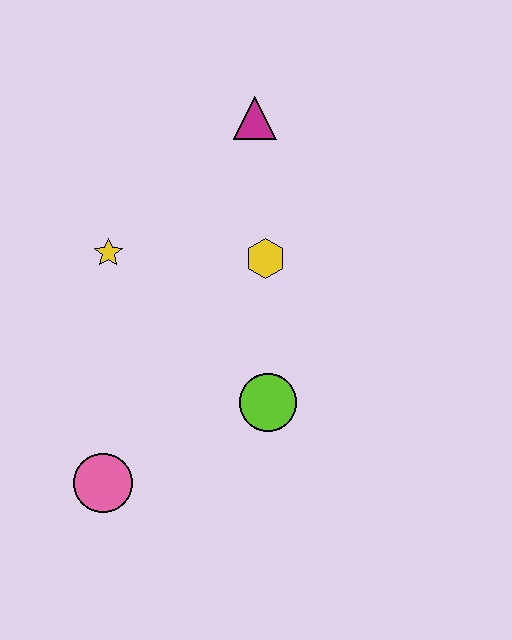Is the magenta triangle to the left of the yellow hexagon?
Yes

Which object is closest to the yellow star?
The yellow hexagon is closest to the yellow star.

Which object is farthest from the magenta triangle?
The pink circle is farthest from the magenta triangle.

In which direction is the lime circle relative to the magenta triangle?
The lime circle is below the magenta triangle.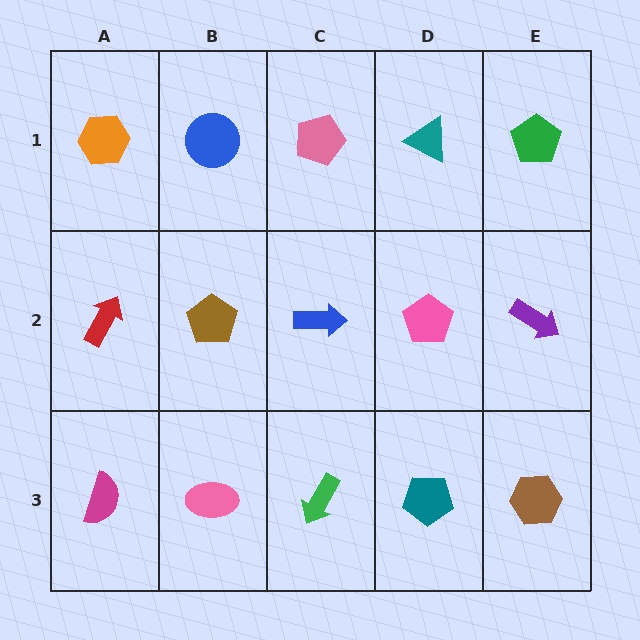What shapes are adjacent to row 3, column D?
A pink pentagon (row 2, column D), a green arrow (row 3, column C), a brown hexagon (row 3, column E).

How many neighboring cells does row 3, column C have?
3.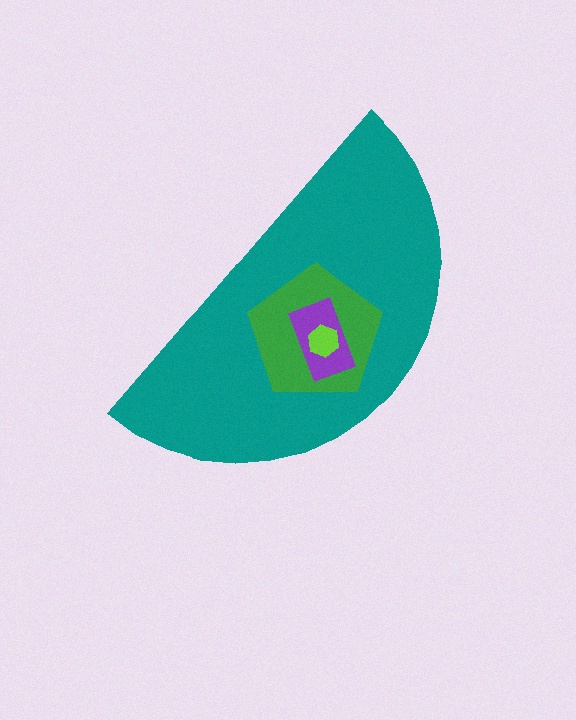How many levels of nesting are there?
4.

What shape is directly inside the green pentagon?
The purple rectangle.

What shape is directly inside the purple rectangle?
The lime hexagon.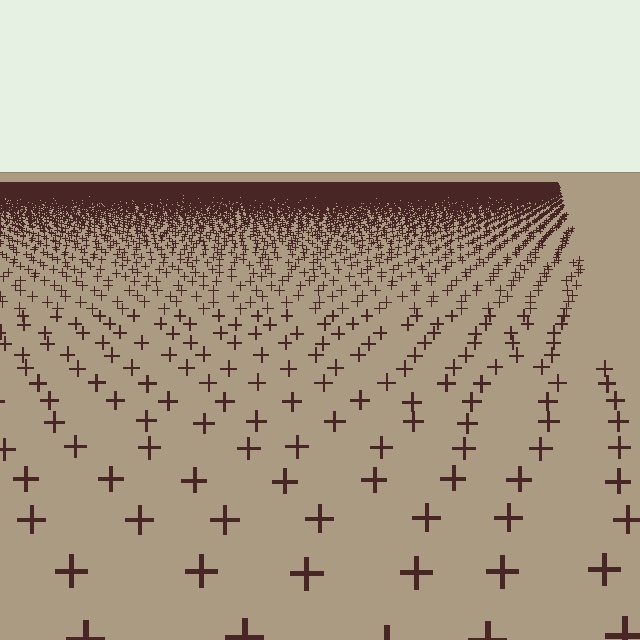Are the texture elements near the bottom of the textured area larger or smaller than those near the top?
Larger. Near the bottom, elements are closer to the viewer and appear at a bigger on-screen size.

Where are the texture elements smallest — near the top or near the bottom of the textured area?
Near the top.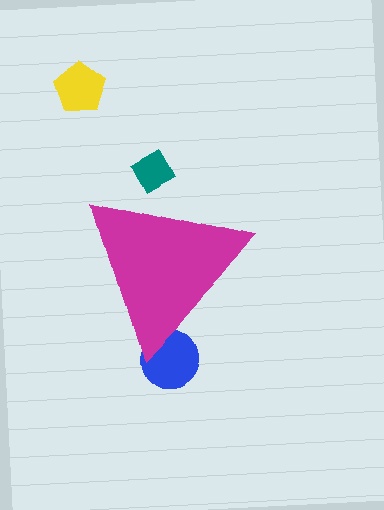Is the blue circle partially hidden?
Yes, the blue circle is partially hidden behind the magenta triangle.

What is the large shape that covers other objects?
A magenta triangle.